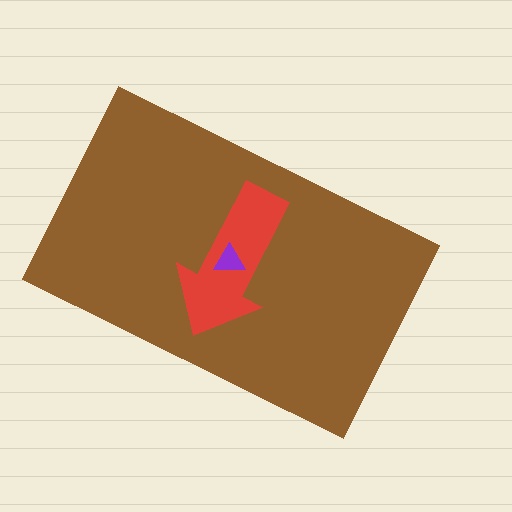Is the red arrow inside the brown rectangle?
Yes.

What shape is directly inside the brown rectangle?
The red arrow.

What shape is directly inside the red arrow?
The purple triangle.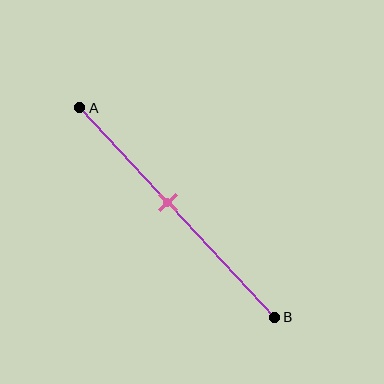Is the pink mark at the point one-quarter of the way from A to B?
No, the mark is at about 45% from A, not at the 25% one-quarter point.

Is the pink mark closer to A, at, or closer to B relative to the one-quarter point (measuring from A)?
The pink mark is closer to point B than the one-quarter point of segment AB.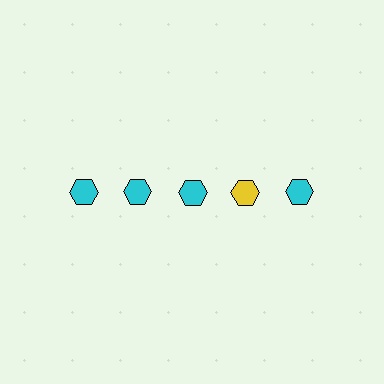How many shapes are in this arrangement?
There are 5 shapes arranged in a grid pattern.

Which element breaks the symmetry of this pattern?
The yellow hexagon in the top row, second from right column breaks the symmetry. All other shapes are cyan hexagons.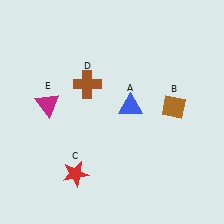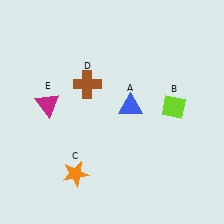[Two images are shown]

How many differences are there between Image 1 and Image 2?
There are 2 differences between the two images.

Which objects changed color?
B changed from brown to lime. C changed from red to orange.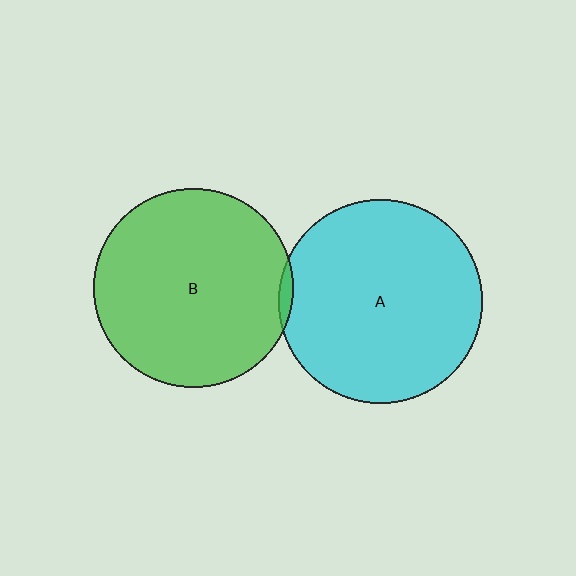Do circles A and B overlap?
Yes.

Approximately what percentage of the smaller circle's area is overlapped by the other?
Approximately 5%.